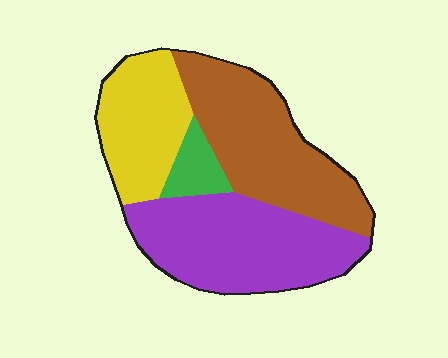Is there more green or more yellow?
Yellow.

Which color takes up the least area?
Green, at roughly 5%.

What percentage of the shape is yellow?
Yellow takes up about one fifth (1/5) of the shape.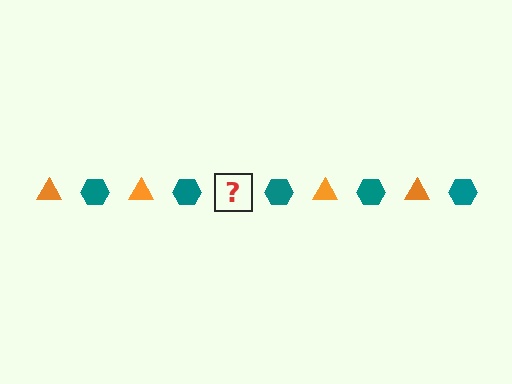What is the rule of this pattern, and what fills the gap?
The rule is that the pattern alternates between orange triangle and teal hexagon. The gap should be filled with an orange triangle.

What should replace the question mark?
The question mark should be replaced with an orange triangle.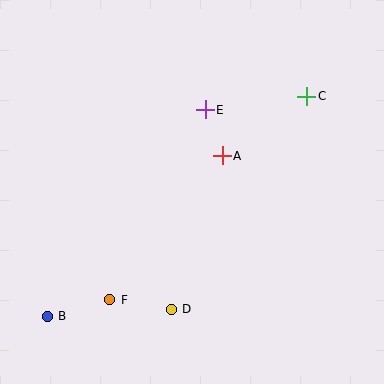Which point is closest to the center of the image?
Point A at (222, 156) is closest to the center.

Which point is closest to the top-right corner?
Point C is closest to the top-right corner.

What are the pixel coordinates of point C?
Point C is at (307, 96).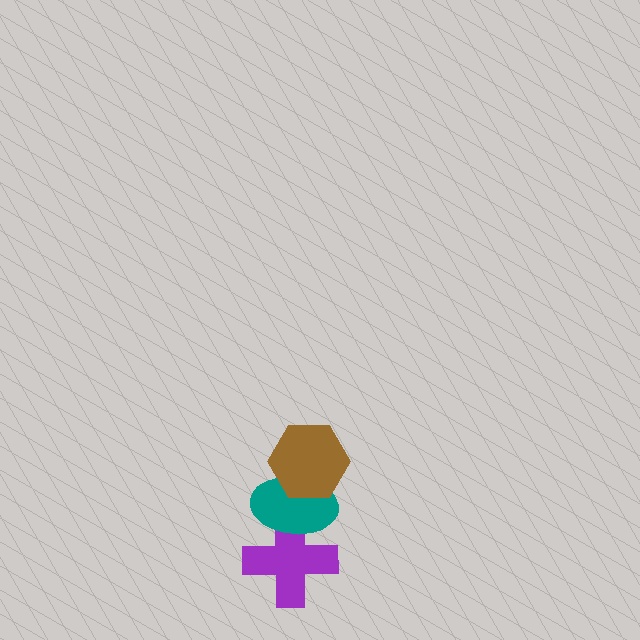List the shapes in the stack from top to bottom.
From top to bottom: the brown hexagon, the teal ellipse, the purple cross.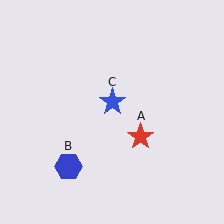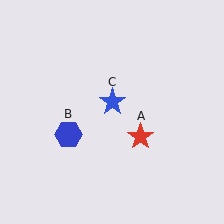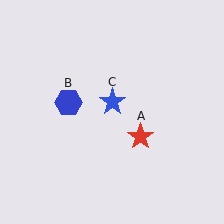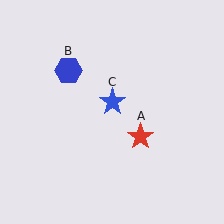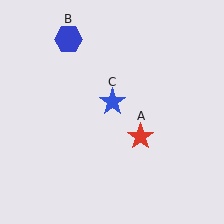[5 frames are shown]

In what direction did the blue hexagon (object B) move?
The blue hexagon (object B) moved up.